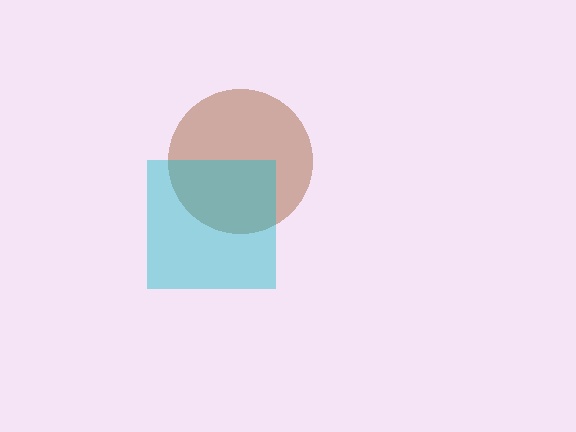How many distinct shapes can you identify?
There are 2 distinct shapes: a brown circle, a cyan square.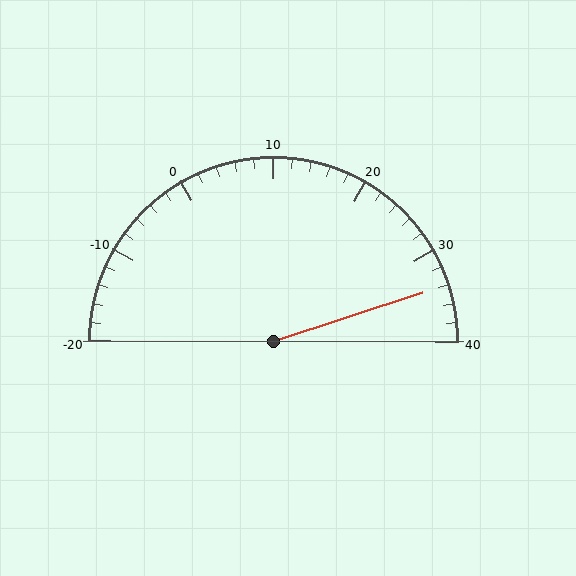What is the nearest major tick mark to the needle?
The nearest major tick mark is 30.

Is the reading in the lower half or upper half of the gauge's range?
The reading is in the upper half of the range (-20 to 40).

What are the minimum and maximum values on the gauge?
The gauge ranges from -20 to 40.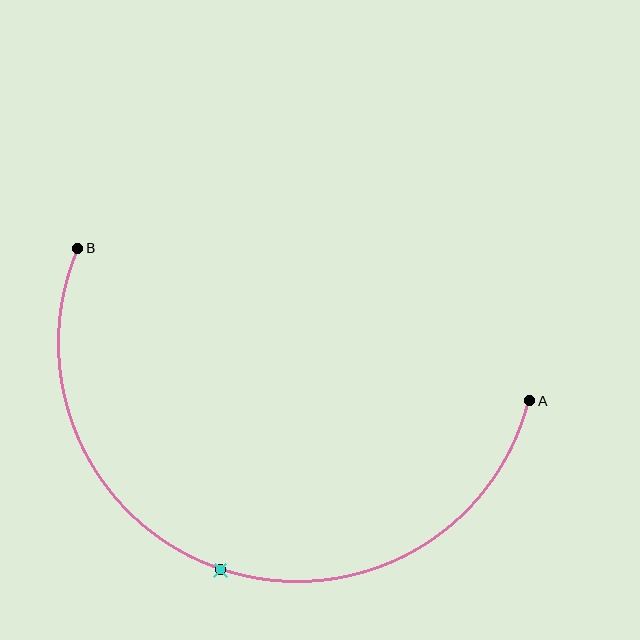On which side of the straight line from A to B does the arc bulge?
The arc bulges below the straight line connecting A and B.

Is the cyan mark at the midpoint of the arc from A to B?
Yes. The cyan mark lies on the arc at equal arc-length from both A and B — it is the arc midpoint.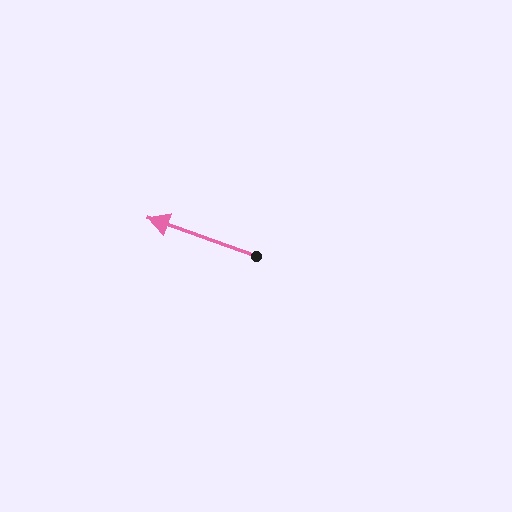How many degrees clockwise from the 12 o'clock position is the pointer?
Approximately 290 degrees.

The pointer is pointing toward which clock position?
Roughly 10 o'clock.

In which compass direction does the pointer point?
West.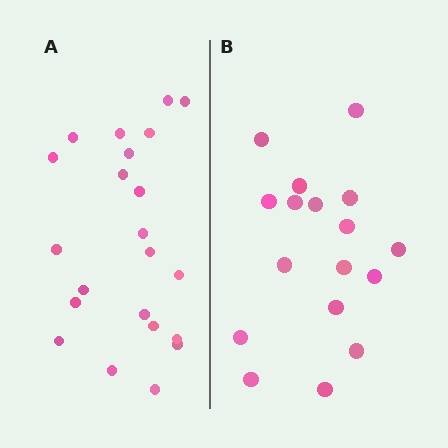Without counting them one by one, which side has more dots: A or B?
Region A (the left region) has more dots.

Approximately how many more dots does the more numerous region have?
Region A has about 5 more dots than region B.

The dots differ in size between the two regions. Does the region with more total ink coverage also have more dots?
No. Region B has more total ink coverage because its dots are larger, but region A actually contains more individual dots. Total area can be misleading — the number of items is what matters here.